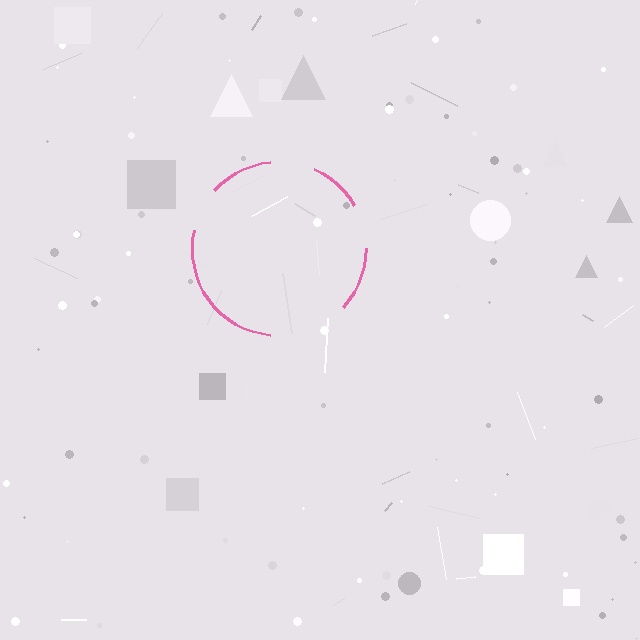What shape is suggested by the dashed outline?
The dashed outline suggests a circle.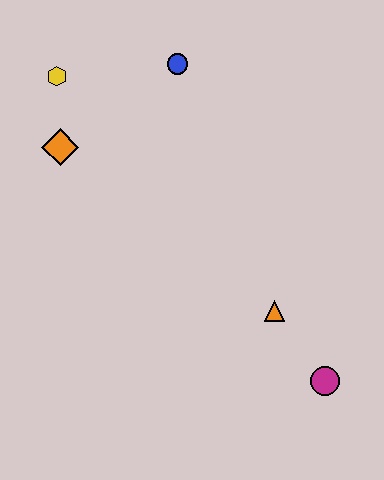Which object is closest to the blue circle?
The yellow hexagon is closest to the blue circle.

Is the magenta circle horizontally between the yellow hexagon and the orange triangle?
No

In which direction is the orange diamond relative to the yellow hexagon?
The orange diamond is below the yellow hexagon.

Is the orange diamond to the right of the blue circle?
No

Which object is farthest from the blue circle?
The magenta circle is farthest from the blue circle.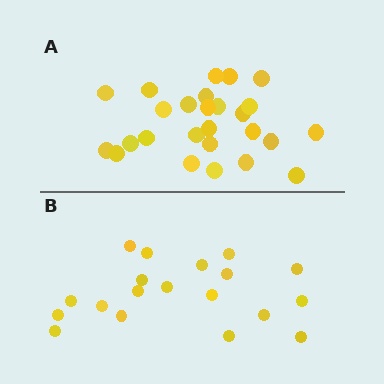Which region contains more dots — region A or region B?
Region A (the top region) has more dots.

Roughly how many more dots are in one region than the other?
Region A has roughly 8 or so more dots than region B.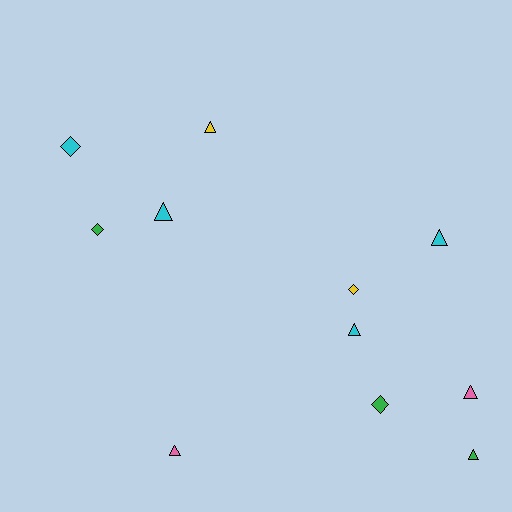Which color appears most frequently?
Cyan, with 4 objects.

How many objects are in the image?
There are 11 objects.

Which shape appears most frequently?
Triangle, with 7 objects.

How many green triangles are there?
There is 1 green triangle.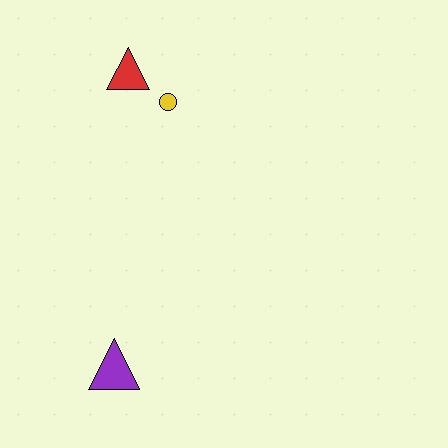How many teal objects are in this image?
There are no teal objects.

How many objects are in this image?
There are 3 objects.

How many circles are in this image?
There is 1 circle.